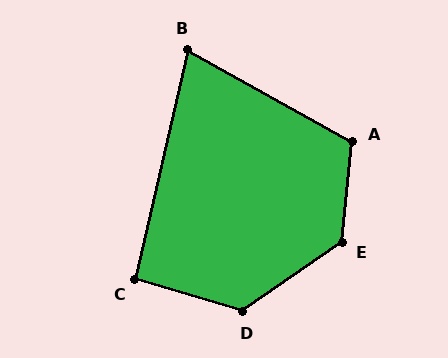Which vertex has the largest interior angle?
E, at approximately 131 degrees.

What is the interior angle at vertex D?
Approximately 128 degrees (obtuse).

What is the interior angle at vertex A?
Approximately 113 degrees (obtuse).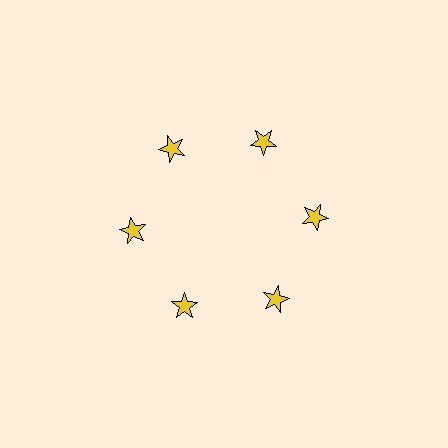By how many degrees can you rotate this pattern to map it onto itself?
The pattern maps onto itself every 60 degrees of rotation.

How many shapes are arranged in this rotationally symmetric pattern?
There are 6 shapes, arranged in 6 groups of 1.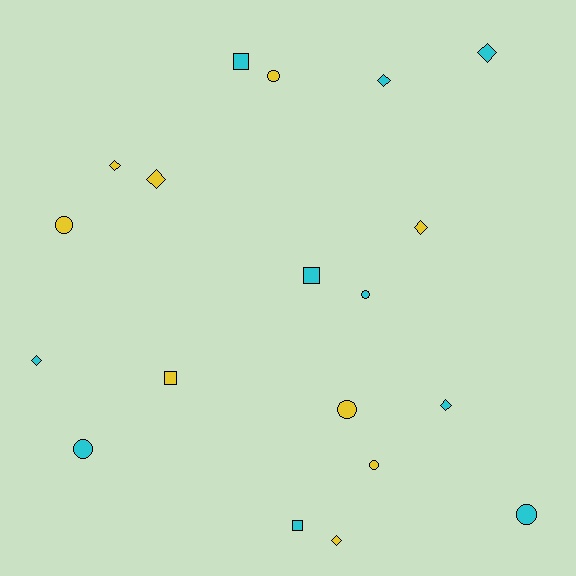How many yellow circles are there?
There are 4 yellow circles.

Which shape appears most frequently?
Diamond, with 8 objects.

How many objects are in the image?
There are 19 objects.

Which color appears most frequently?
Cyan, with 10 objects.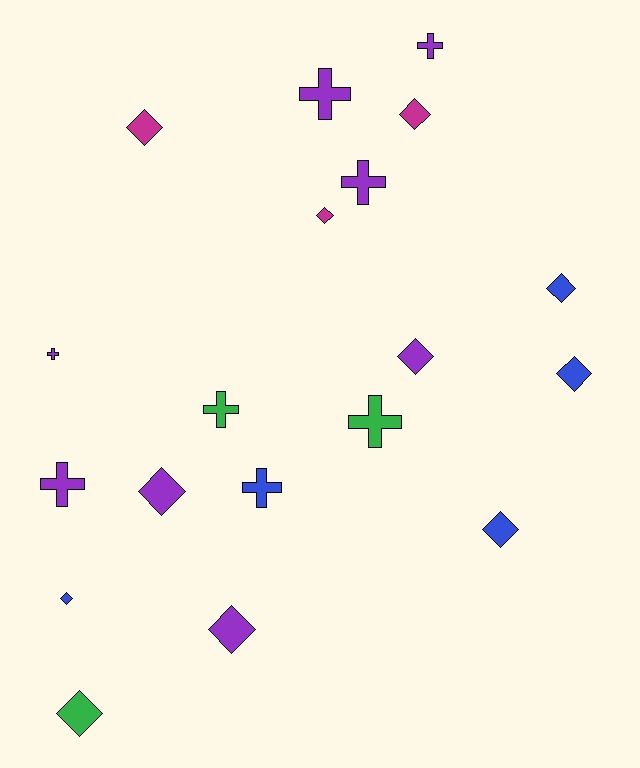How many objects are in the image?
There are 19 objects.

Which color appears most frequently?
Purple, with 8 objects.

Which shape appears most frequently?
Diamond, with 11 objects.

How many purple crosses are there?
There are 5 purple crosses.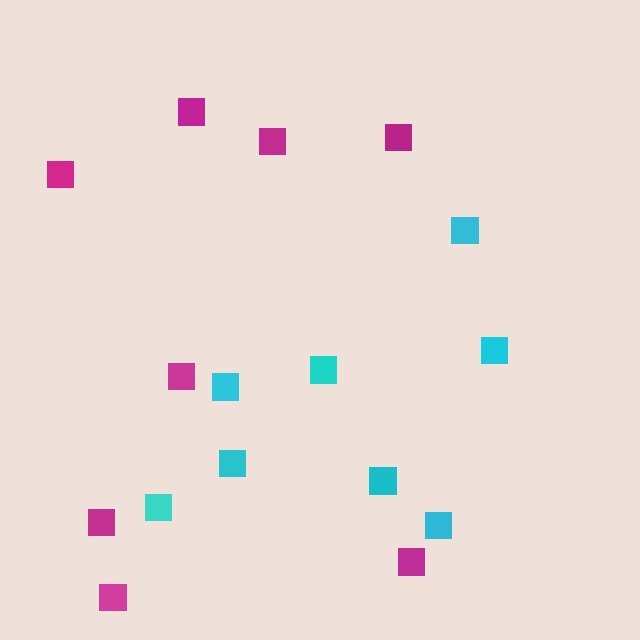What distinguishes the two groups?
There are 2 groups: one group of magenta squares (8) and one group of cyan squares (8).